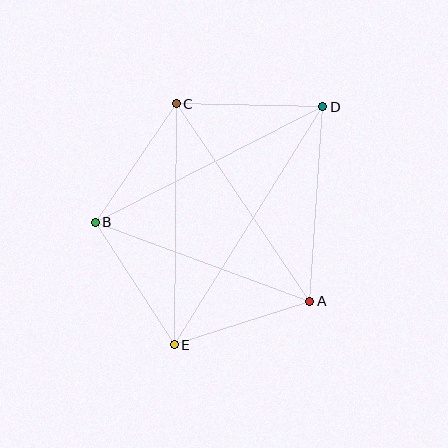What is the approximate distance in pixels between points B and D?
The distance between B and D is approximately 255 pixels.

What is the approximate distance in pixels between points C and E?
The distance between C and E is approximately 241 pixels.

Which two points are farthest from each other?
Points D and E are farthest from each other.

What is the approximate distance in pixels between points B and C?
The distance between B and C is approximately 144 pixels.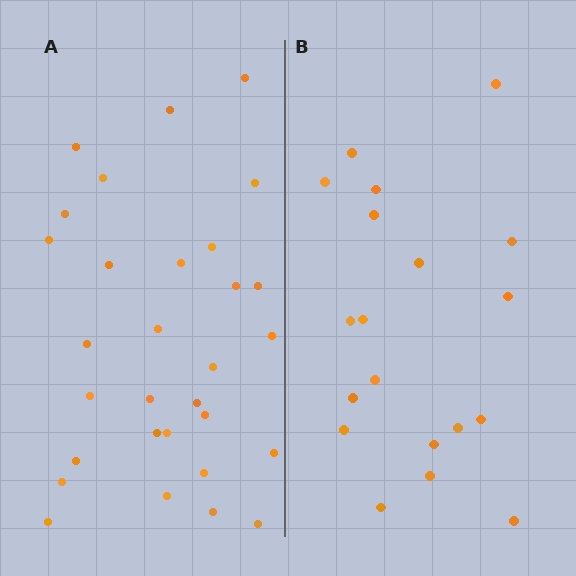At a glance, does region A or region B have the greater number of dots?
Region A (the left region) has more dots.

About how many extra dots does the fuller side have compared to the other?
Region A has roughly 12 or so more dots than region B.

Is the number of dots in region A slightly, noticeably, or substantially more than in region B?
Region A has substantially more. The ratio is roughly 1.6 to 1.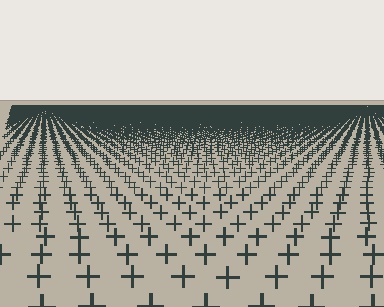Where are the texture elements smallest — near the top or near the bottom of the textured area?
Near the top.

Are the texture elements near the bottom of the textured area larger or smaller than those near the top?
Larger. Near the bottom, elements are closer to the viewer and appear at a bigger on-screen size.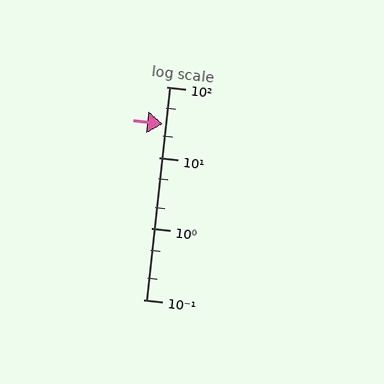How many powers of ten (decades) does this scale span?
The scale spans 3 decades, from 0.1 to 100.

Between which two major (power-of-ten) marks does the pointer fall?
The pointer is between 10 and 100.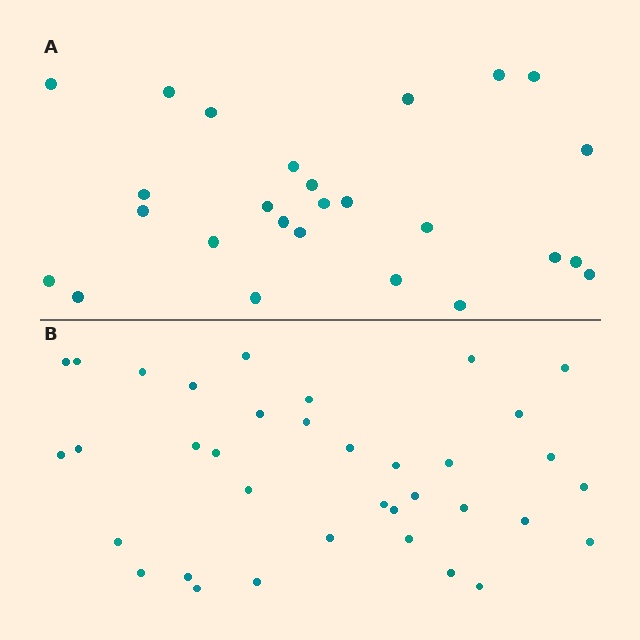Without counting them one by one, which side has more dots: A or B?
Region B (the bottom region) has more dots.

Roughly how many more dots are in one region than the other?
Region B has roughly 10 or so more dots than region A.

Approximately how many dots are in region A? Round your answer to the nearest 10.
About 30 dots. (The exact count is 26, which rounds to 30.)